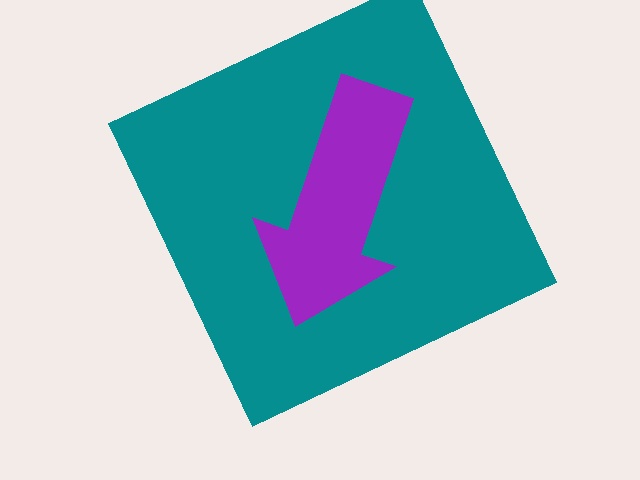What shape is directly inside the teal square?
The purple arrow.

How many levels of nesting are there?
2.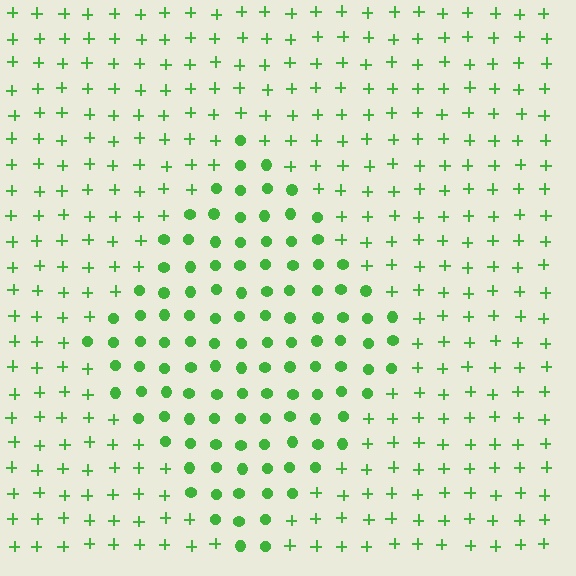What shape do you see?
I see a diamond.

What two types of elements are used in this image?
The image uses circles inside the diamond region and plus signs outside it.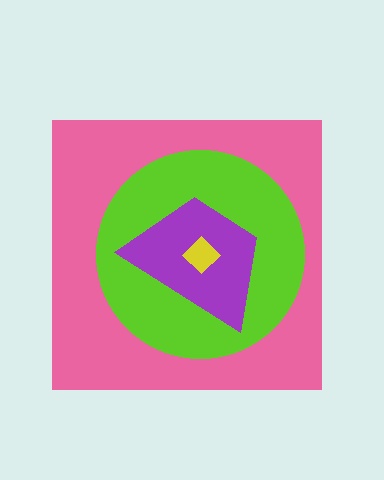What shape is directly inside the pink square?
The lime circle.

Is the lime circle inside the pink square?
Yes.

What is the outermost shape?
The pink square.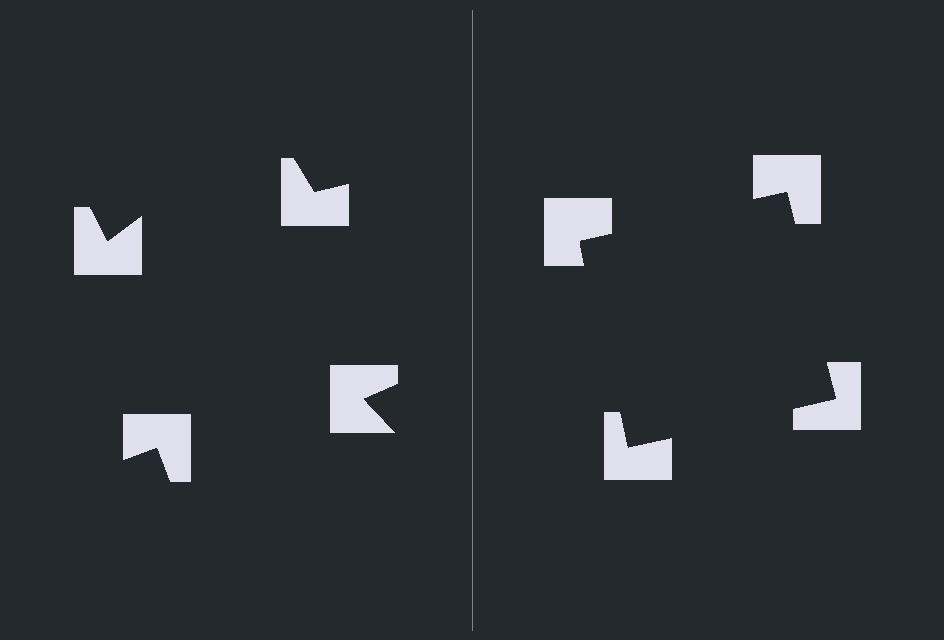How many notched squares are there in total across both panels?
8 — 4 on each side.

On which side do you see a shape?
An illusory square appears on the right side. On the left side the wedge cuts are rotated, so no coherent shape forms.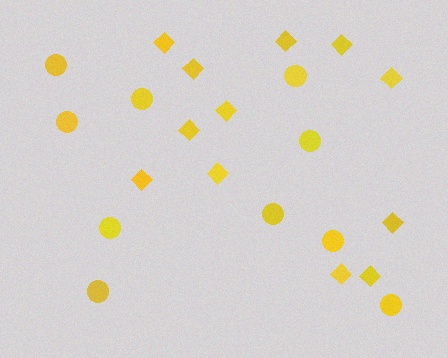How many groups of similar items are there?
There are 2 groups: one group of diamonds (12) and one group of circles (10).